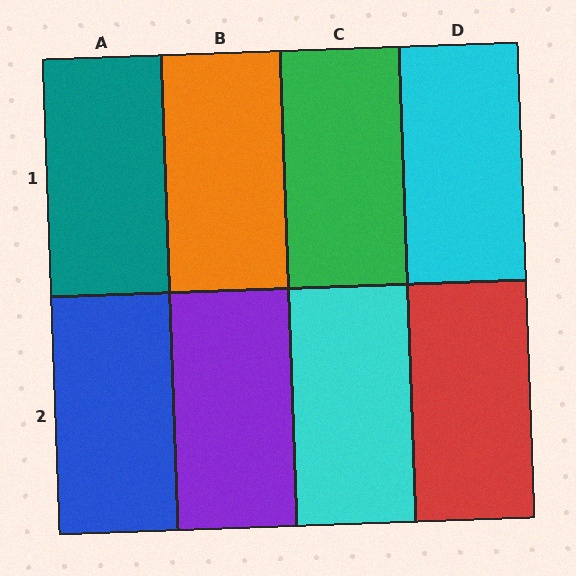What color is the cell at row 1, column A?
Teal.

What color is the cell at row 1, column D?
Cyan.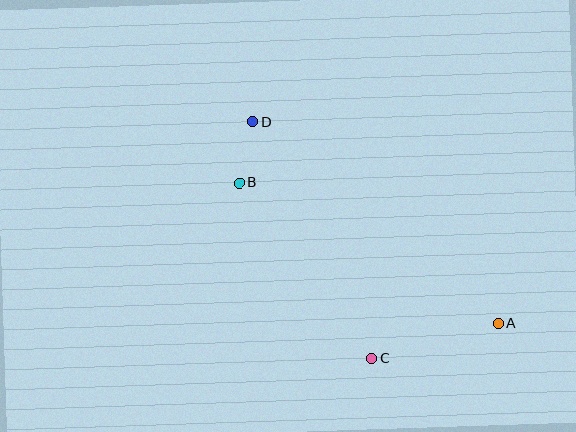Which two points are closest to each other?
Points B and D are closest to each other.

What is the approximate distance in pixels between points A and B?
The distance between A and B is approximately 294 pixels.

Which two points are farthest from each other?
Points A and D are farthest from each other.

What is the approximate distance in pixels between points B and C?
The distance between B and C is approximately 220 pixels.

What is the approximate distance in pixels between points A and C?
The distance between A and C is approximately 131 pixels.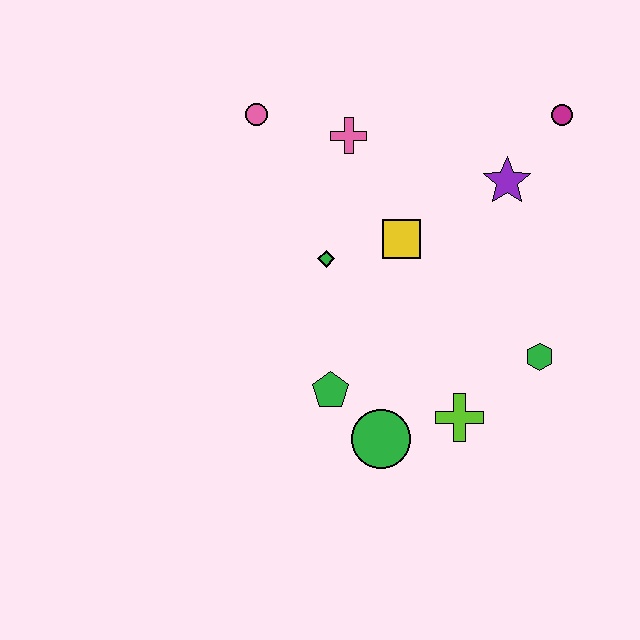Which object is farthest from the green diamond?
The magenta circle is farthest from the green diamond.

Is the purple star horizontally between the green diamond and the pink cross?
No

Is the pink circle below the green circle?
No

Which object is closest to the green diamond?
The yellow square is closest to the green diamond.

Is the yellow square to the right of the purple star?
No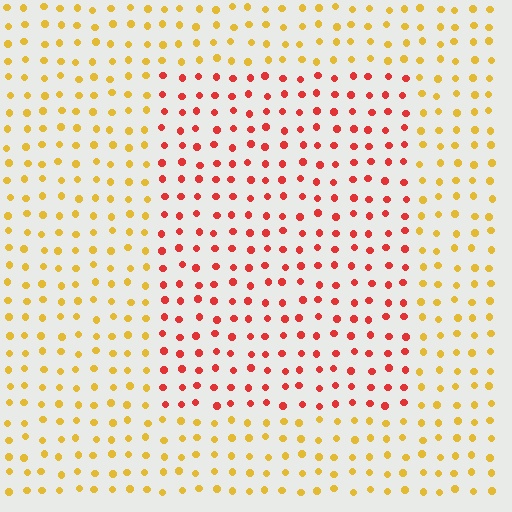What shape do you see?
I see a rectangle.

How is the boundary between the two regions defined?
The boundary is defined purely by a slight shift in hue (about 47 degrees). Spacing, size, and orientation are identical on both sides.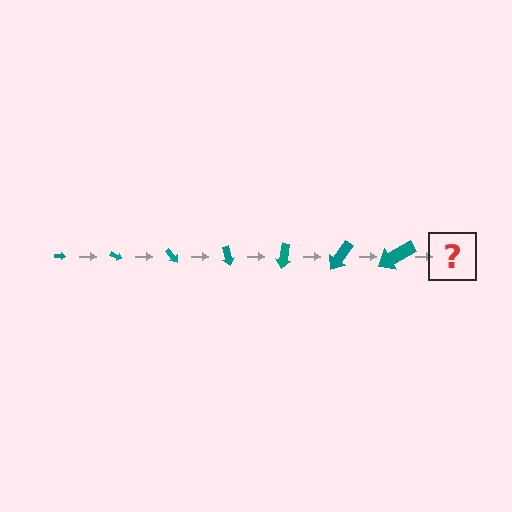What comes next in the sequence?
The next element should be an arrow, larger than the previous one and rotated 175 degrees from the start.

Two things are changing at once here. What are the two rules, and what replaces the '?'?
The two rules are that the arrow grows larger each step and it rotates 25 degrees each step. The '?' should be an arrow, larger than the previous one and rotated 175 degrees from the start.